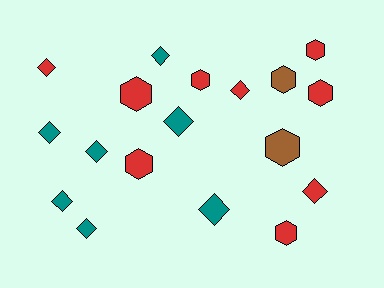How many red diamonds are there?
There are 3 red diamonds.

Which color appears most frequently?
Red, with 9 objects.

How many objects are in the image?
There are 18 objects.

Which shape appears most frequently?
Diamond, with 10 objects.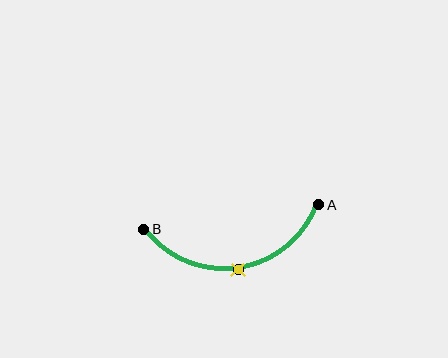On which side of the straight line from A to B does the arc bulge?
The arc bulges below the straight line connecting A and B.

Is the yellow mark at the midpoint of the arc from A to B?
Yes. The yellow mark lies on the arc at equal arc-length from both A and B — it is the arc midpoint.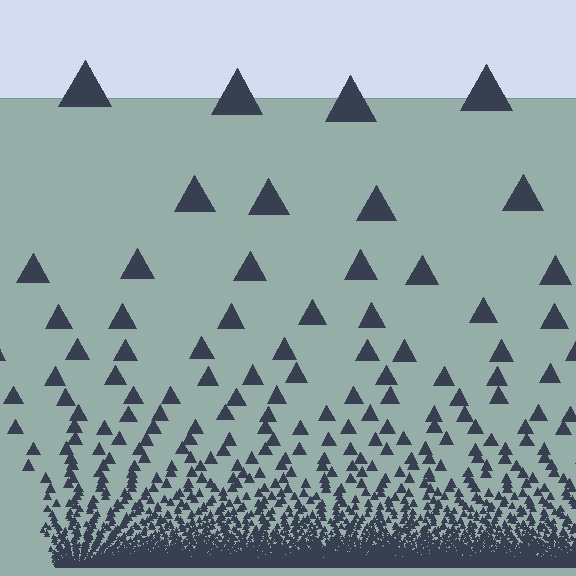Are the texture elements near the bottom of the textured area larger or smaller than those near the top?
Smaller. The gradient is inverted — elements near the bottom are smaller and denser.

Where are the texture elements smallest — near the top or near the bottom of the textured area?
Near the bottom.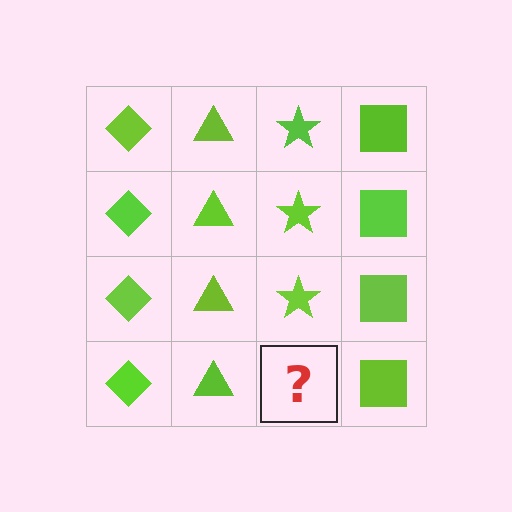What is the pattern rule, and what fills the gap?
The rule is that each column has a consistent shape. The gap should be filled with a lime star.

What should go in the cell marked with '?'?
The missing cell should contain a lime star.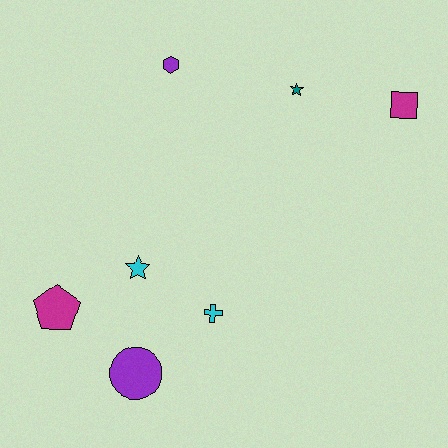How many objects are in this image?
There are 7 objects.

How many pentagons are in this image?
There is 1 pentagon.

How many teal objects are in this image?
There is 1 teal object.